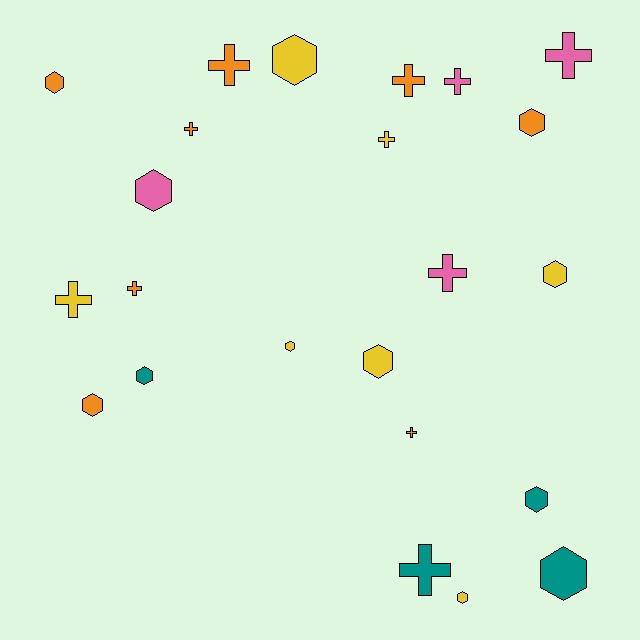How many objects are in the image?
There are 23 objects.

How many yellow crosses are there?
There are 2 yellow crosses.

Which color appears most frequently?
Orange, with 8 objects.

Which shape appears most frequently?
Hexagon, with 12 objects.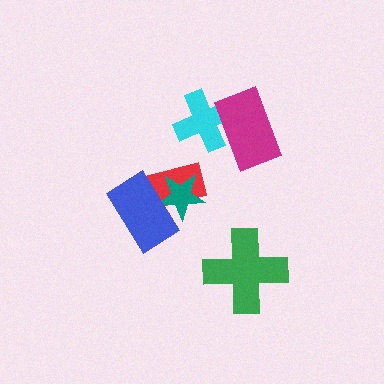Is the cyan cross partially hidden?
Yes, it is partially covered by another shape.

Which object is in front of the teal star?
The blue rectangle is in front of the teal star.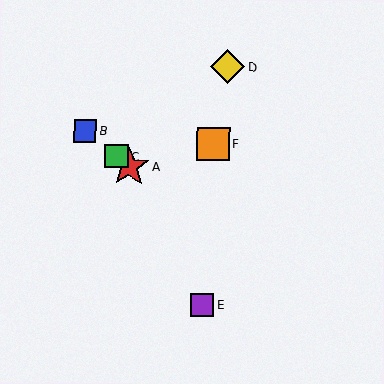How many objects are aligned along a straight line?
3 objects (A, B, C) are aligned along a straight line.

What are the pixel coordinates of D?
Object D is at (228, 67).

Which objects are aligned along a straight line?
Objects A, B, C are aligned along a straight line.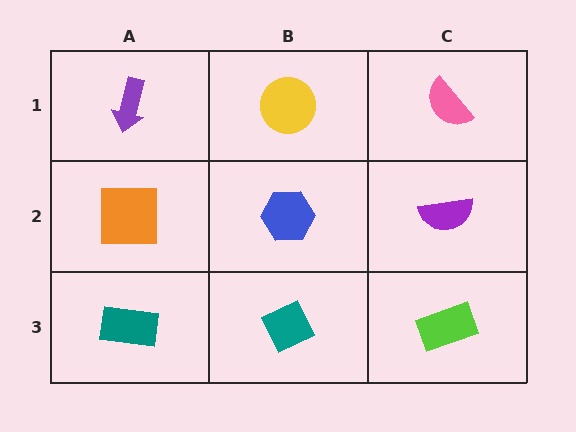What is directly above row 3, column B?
A blue hexagon.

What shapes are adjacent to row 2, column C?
A pink semicircle (row 1, column C), a lime rectangle (row 3, column C), a blue hexagon (row 2, column B).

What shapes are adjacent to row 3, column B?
A blue hexagon (row 2, column B), a teal rectangle (row 3, column A), a lime rectangle (row 3, column C).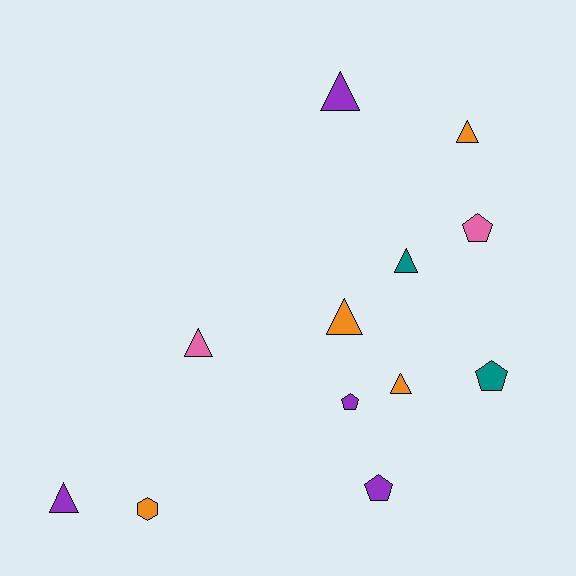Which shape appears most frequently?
Triangle, with 7 objects.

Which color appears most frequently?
Purple, with 4 objects.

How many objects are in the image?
There are 12 objects.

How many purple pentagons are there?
There are 2 purple pentagons.